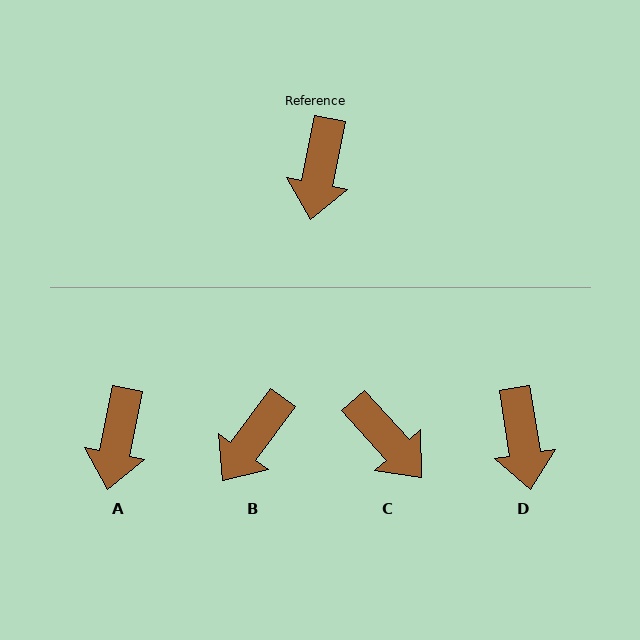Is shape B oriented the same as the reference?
No, it is off by about 25 degrees.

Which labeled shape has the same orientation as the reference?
A.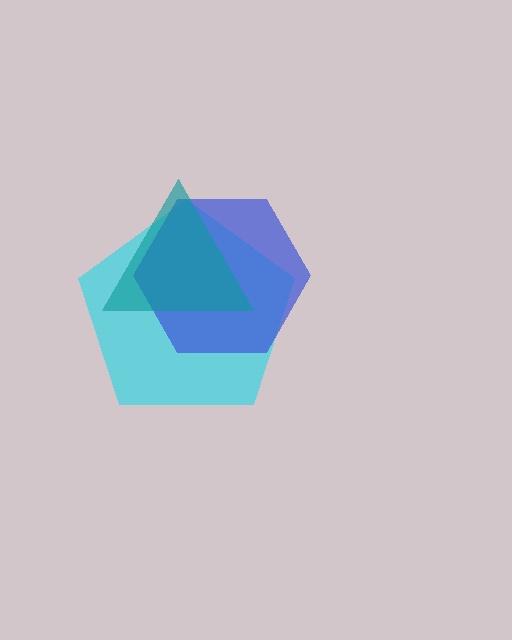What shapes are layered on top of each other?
The layered shapes are: a cyan pentagon, a blue hexagon, a teal triangle.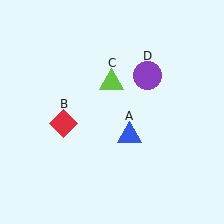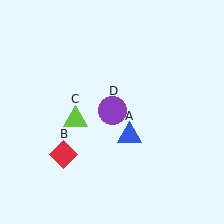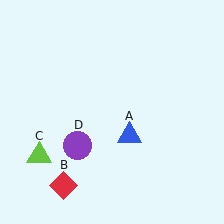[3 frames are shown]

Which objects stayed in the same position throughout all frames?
Blue triangle (object A) remained stationary.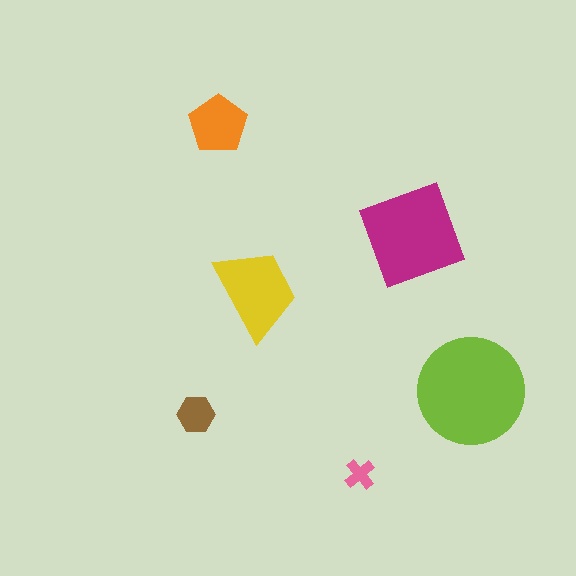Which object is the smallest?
The pink cross.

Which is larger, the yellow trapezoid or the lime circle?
The lime circle.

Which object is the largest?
The lime circle.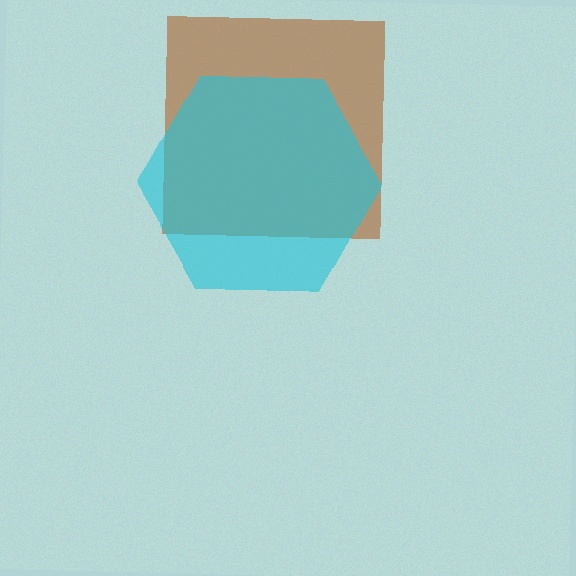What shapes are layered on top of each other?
The layered shapes are: a brown square, a cyan hexagon.